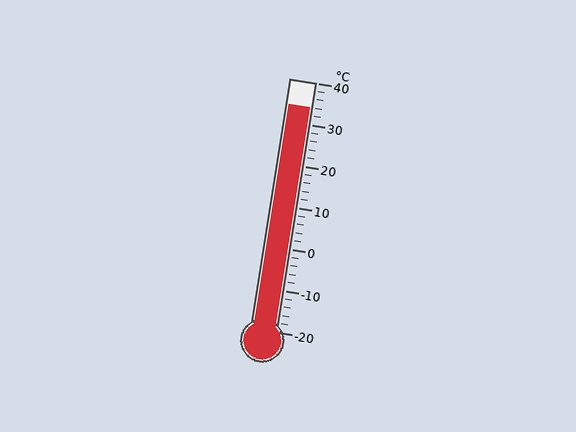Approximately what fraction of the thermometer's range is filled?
The thermometer is filled to approximately 90% of its range.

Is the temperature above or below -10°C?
The temperature is above -10°C.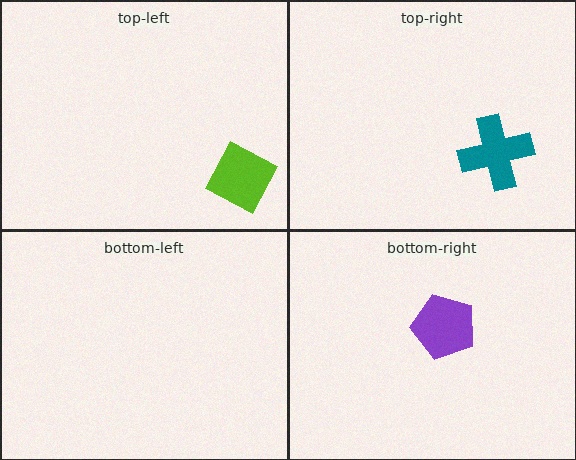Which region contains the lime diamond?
The top-left region.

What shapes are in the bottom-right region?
The purple pentagon.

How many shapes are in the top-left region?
1.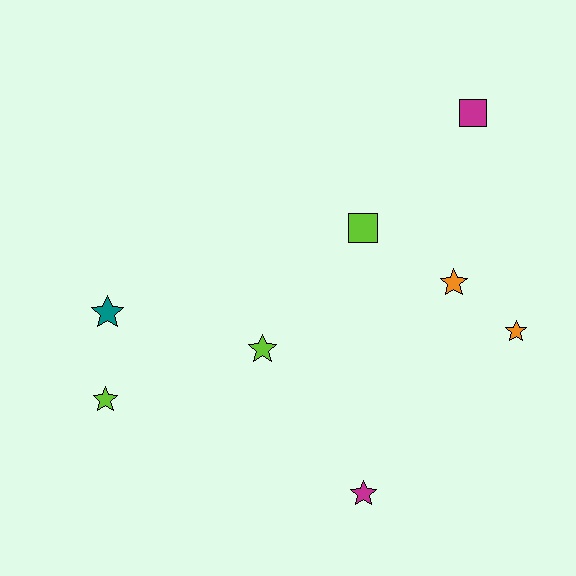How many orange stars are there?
There are 2 orange stars.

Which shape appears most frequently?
Star, with 6 objects.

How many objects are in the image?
There are 8 objects.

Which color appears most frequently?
Lime, with 3 objects.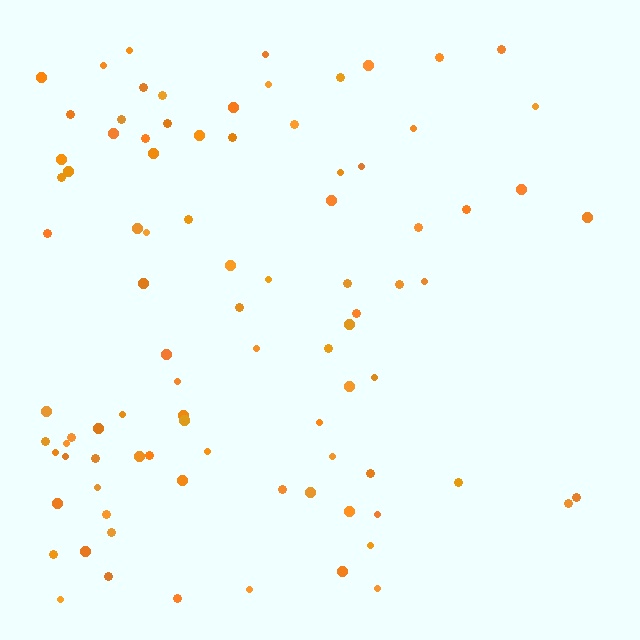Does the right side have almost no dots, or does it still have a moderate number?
Still a moderate number, just noticeably fewer than the left.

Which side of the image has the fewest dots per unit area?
The right.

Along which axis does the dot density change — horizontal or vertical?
Horizontal.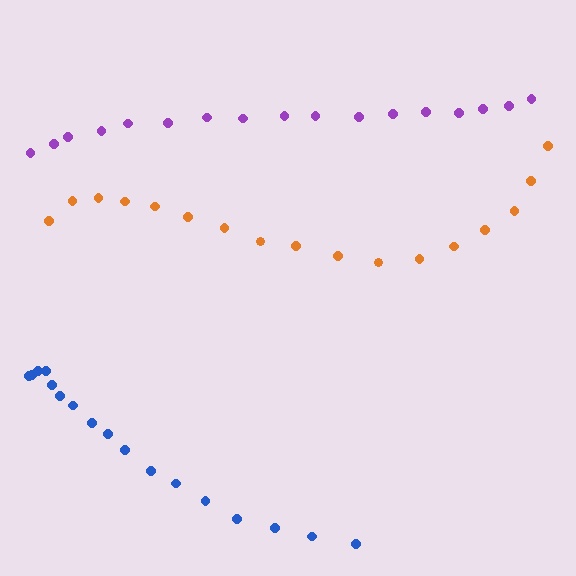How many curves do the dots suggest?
There are 3 distinct paths.